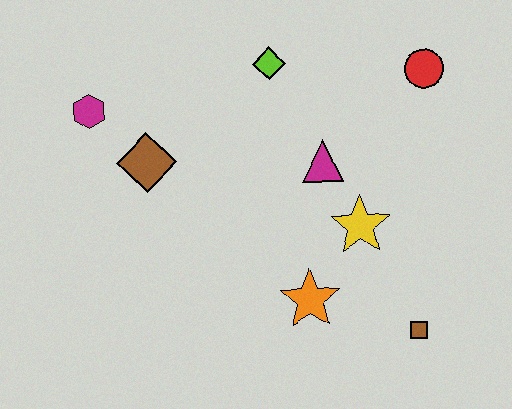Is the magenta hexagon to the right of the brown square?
No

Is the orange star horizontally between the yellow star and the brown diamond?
Yes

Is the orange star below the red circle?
Yes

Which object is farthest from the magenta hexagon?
The brown square is farthest from the magenta hexagon.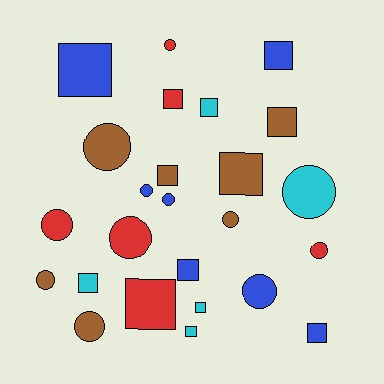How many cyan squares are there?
There are 4 cyan squares.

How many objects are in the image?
There are 25 objects.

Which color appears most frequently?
Brown, with 7 objects.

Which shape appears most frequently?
Square, with 13 objects.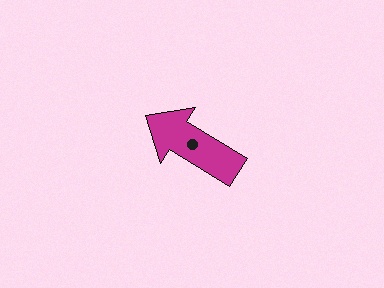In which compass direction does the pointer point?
Northwest.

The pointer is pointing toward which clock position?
Roughly 10 o'clock.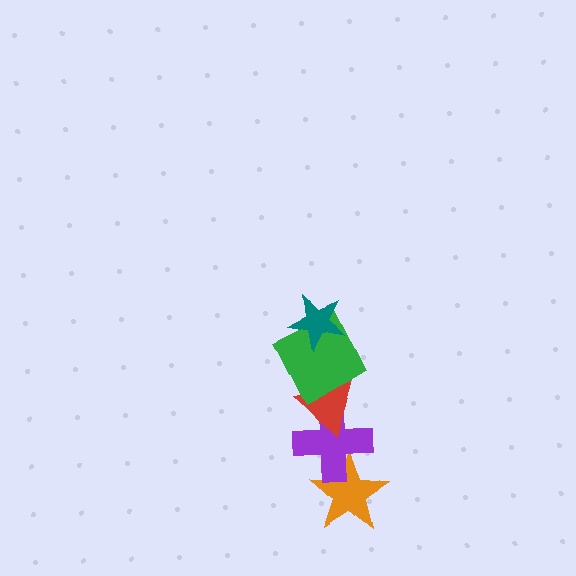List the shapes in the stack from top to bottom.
From top to bottom: the teal star, the green square, the red triangle, the purple cross, the orange star.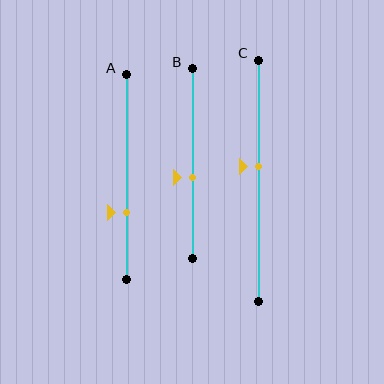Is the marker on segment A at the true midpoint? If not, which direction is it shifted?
No, the marker on segment A is shifted downward by about 17% of the segment length.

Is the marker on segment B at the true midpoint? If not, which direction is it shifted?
No, the marker on segment B is shifted downward by about 7% of the segment length.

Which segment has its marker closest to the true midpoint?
Segment C has its marker closest to the true midpoint.